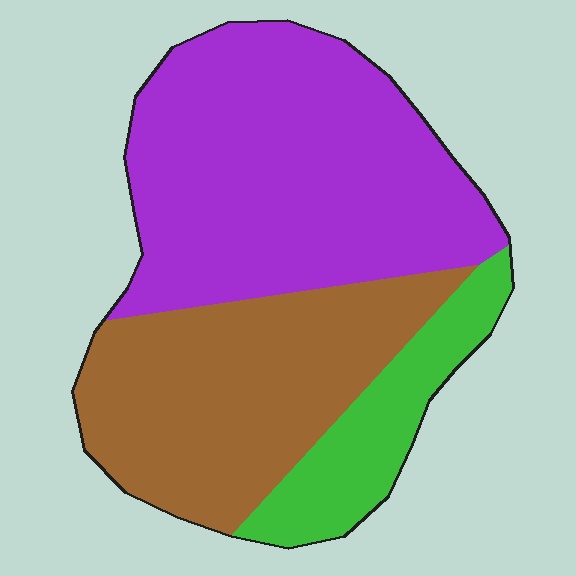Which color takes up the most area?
Purple, at roughly 50%.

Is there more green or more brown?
Brown.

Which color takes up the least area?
Green, at roughly 15%.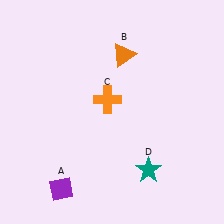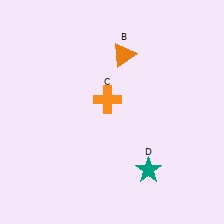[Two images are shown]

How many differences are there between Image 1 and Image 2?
There is 1 difference between the two images.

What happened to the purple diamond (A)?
The purple diamond (A) was removed in Image 2. It was in the bottom-left area of Image 1.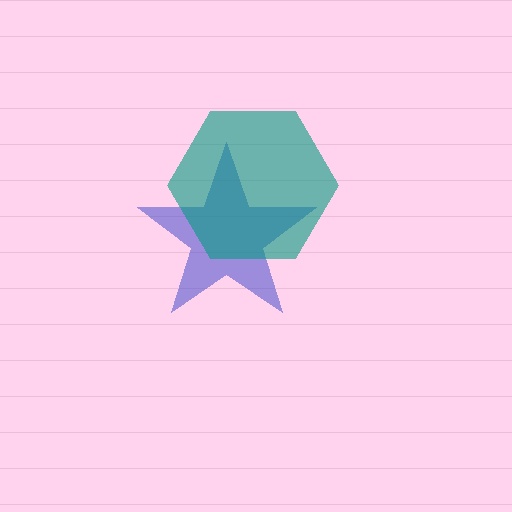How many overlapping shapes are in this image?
There are 2 overlapping shapes in the image.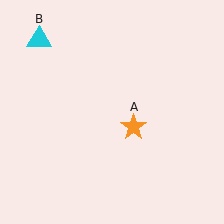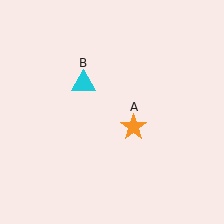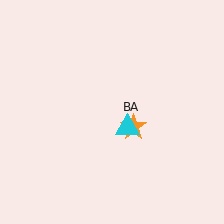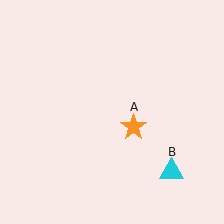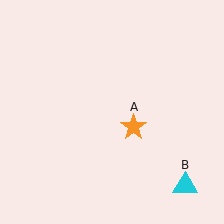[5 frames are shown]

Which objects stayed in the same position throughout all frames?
Orange star (object A) remained stationary.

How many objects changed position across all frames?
1 object changed position: cyan triangle (object B).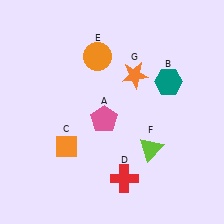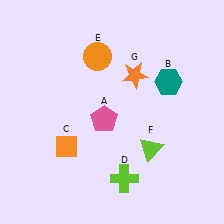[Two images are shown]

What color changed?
The cross (D) changed from red in Image 1 to lime in Image 2.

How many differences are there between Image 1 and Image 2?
There is 1 difference between the two images.